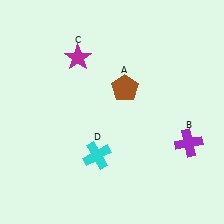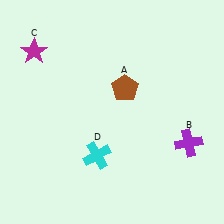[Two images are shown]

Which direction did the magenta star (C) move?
The magenta star (C) moved left.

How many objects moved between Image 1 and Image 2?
1 object moved between the two images.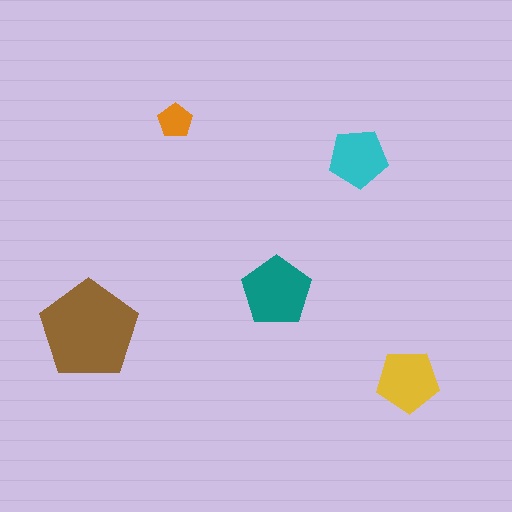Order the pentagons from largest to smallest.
the brown one, the teal one, the yellow one, the cyan one, the orange one.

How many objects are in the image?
There are 5 objects in the image.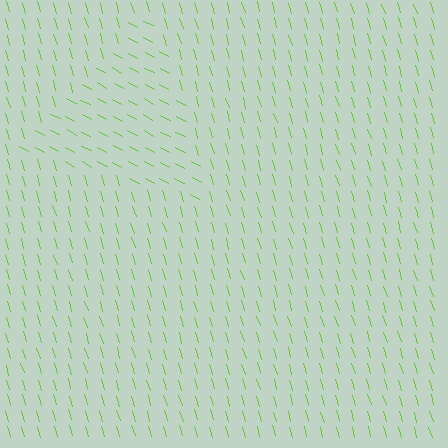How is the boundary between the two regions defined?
The boundary is defined purely by a change in line orientation (approximately 45 degrees difference). All lines are the same color and thickness.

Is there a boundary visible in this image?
Yes, there is a texture boundary formed by a change in line orientation.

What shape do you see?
I see a triangle.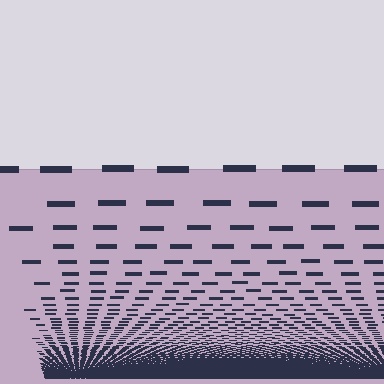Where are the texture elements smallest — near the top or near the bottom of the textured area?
Near the bottom.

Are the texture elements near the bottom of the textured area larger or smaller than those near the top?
Smaller. The gradient is inverted — elements near the bottom are smaller and denser.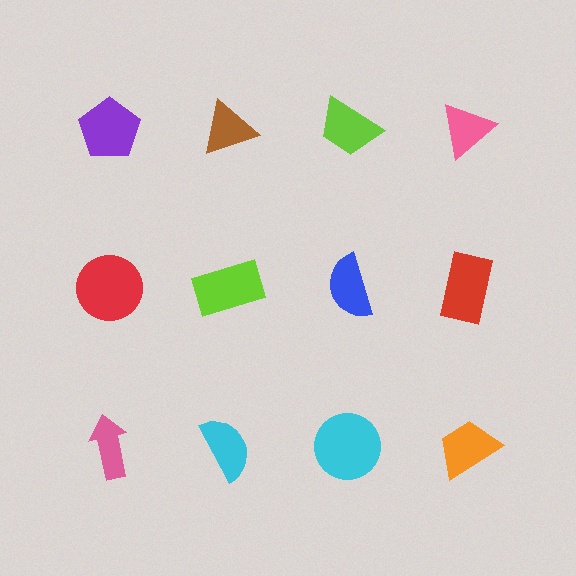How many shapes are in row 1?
4 shapes.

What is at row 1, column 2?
A brown triangle.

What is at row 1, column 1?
A purple pentagon.